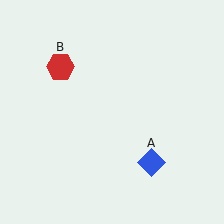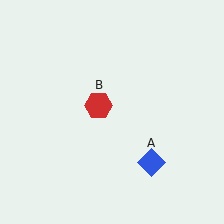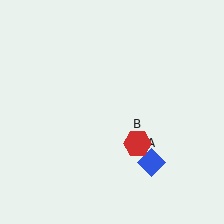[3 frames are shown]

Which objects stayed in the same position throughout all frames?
Blue diamond (object A) remained stationary.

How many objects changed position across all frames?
1 object changed position: red hexagon (object B).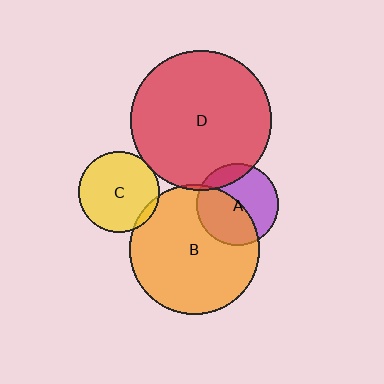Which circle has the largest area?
Circle D (red).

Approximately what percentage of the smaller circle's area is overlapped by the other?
Approximately 5%.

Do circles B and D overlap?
Yes.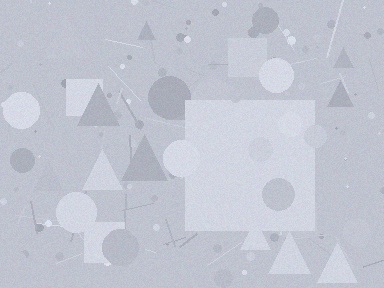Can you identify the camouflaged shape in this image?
The camouflaged shape is a square.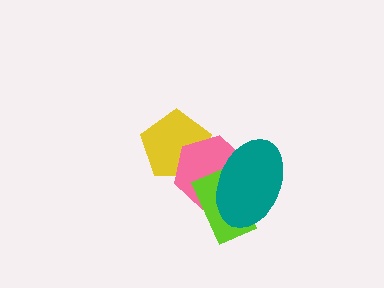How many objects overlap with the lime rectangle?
2 objects overlap with the lime rectangle.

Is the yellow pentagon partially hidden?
Yes, it is partially covered by another shape.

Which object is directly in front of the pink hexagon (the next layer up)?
The lime rectangle is directly in front of the pink hexagon.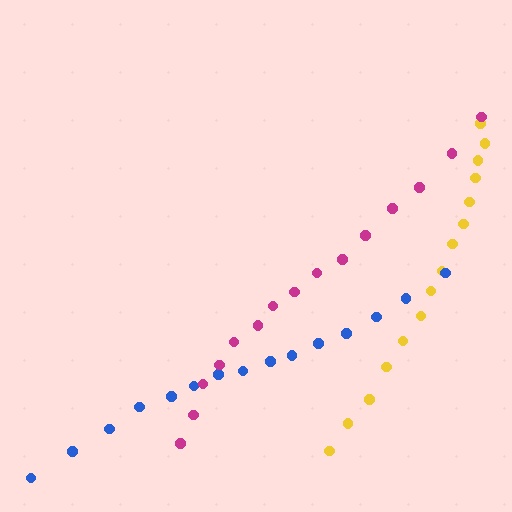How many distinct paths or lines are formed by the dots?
There are 3 distinct paths.